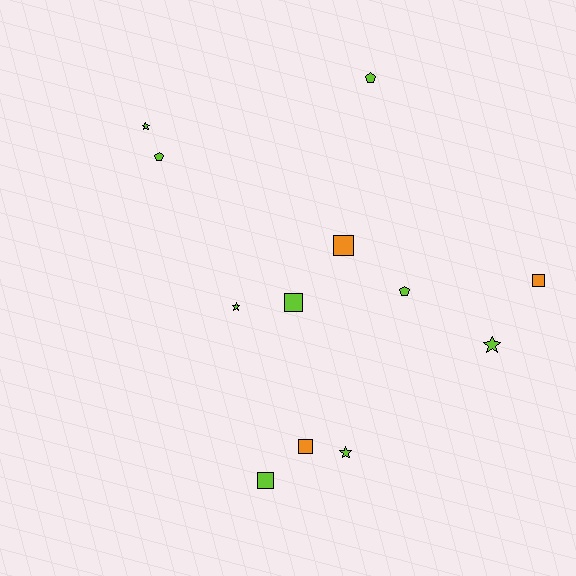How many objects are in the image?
There are 12 objects.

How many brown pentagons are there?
There are no brown pentagons.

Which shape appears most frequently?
Square, with 5 objects.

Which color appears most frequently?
Lime, with 9 objects.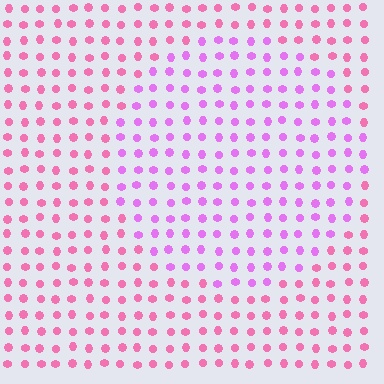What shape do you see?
I see a circle.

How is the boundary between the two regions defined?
The boundary is defined purely by a slight shift in hue (about 37 degrees). Spacing, size, and orientation are identical on both sides.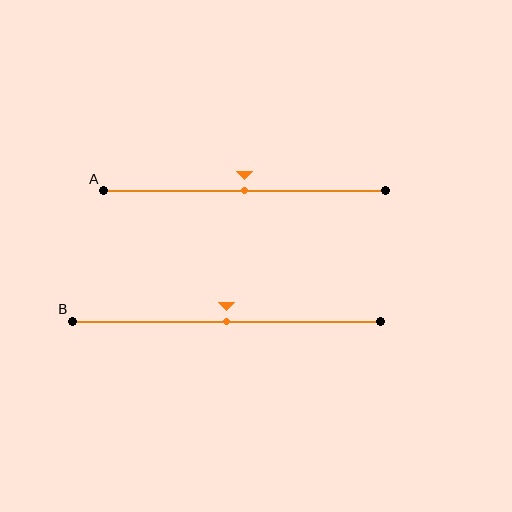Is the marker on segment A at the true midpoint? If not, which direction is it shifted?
Yes, the marker on segment A is at the true midpoint.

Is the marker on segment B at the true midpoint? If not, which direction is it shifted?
Yes, the marker on segment B is at the true midpoint.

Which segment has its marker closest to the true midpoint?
Segment A has its marker closest to the true midpoint.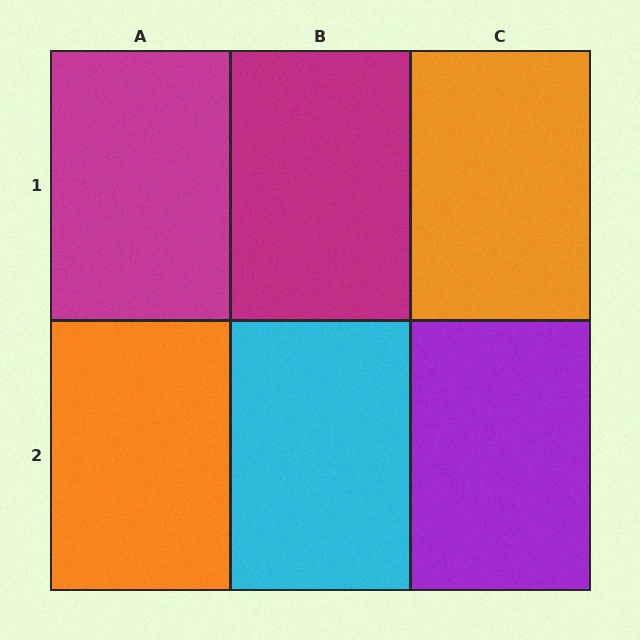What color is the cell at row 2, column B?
Cyan.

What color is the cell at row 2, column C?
Purple.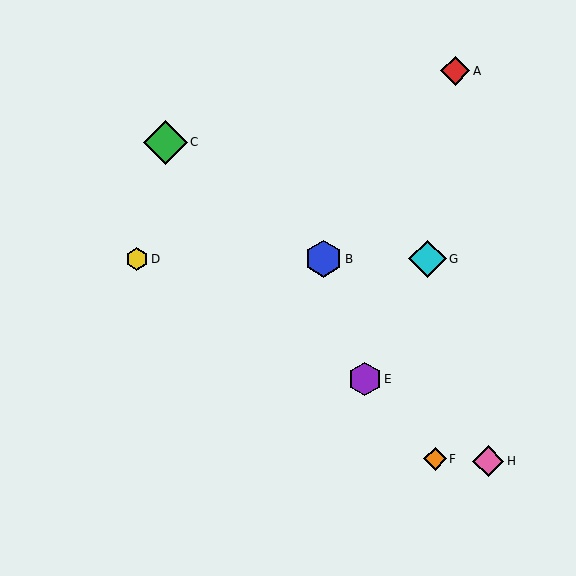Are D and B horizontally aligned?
Yes, both are at y≈259.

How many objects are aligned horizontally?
3 objects (B, D, G) are aligned horizontally.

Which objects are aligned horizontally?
Objects B, D, G are aligned horizontally.